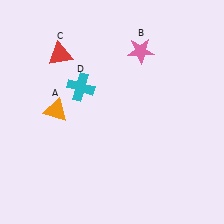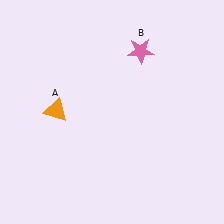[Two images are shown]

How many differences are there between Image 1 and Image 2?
There are 2 differences between the two images.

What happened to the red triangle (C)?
The red triangle (C) was removed in Image 2. It was in the top-left area of Image 1.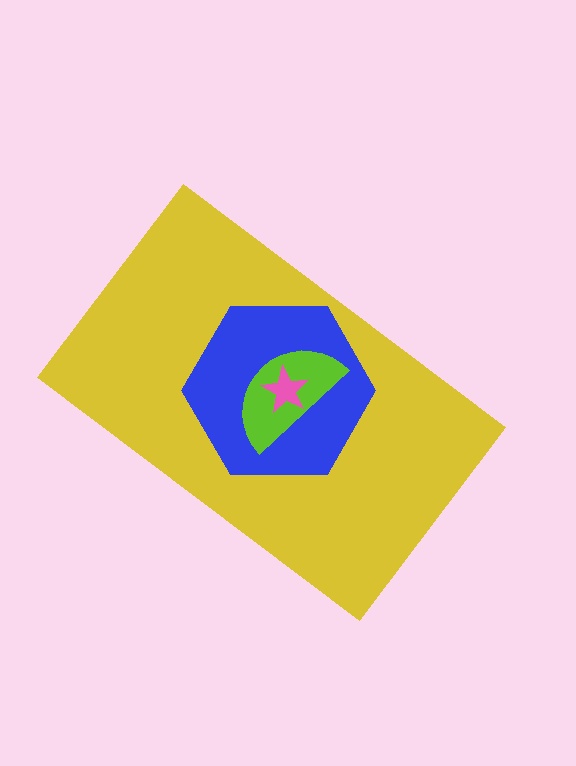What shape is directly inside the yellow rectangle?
The blue hexagon.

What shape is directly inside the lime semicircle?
The pink star.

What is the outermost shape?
The yellow rectangle.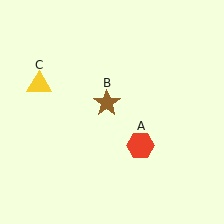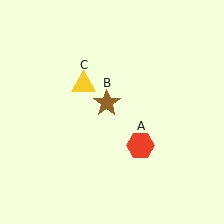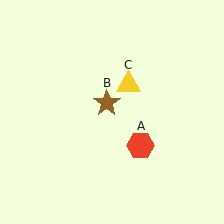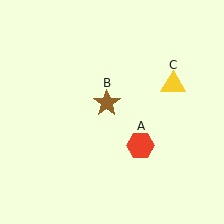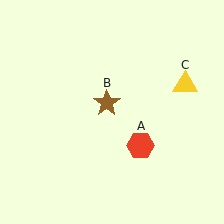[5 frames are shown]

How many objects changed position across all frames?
1 object changed position: yellow triangle (object C).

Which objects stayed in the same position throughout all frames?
Red hexagon (object A) and brown star (object B) remained stationary.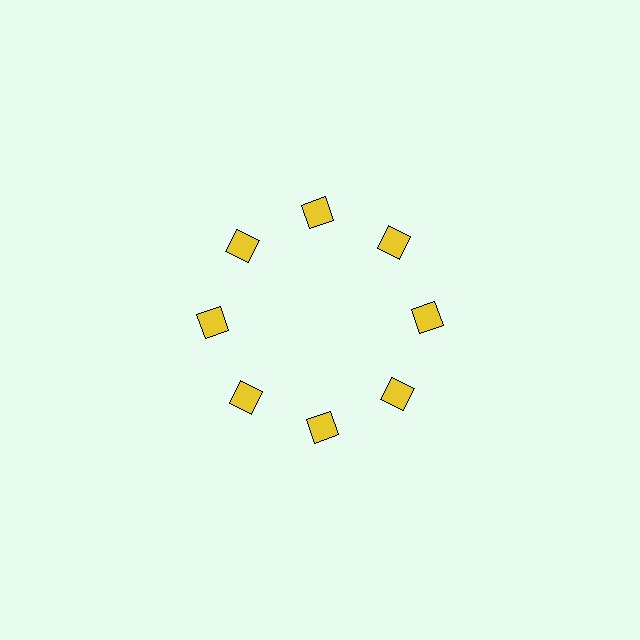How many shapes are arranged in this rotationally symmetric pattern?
There are 8 shapes, arranged in 8 groups of 1.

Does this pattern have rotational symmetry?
Yes, this pattern has 8-fold rotational symmetry. It looks the same after rotating 45 degrees around the center.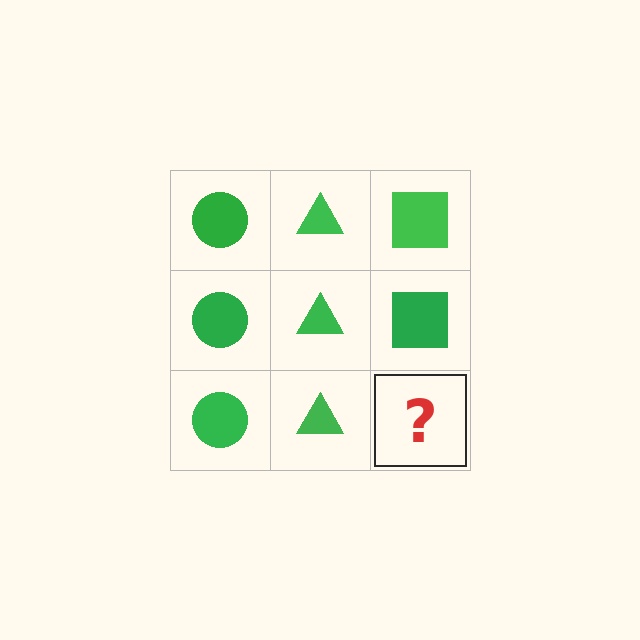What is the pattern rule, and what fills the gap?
The rule is that each column has a consistent shape. The gap should be filled with a green square.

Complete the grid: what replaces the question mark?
The question mark should be replaced with a green square.